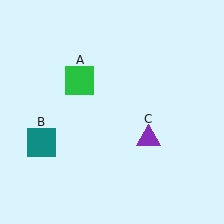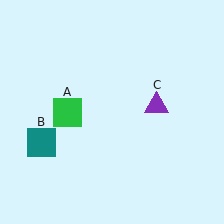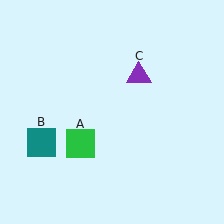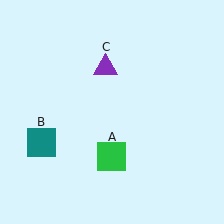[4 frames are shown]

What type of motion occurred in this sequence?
The green square (object A), purple triangle (object C) rotated counterclockwise around the center of the scene.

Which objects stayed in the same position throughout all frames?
Teal square (object B) remained stationary.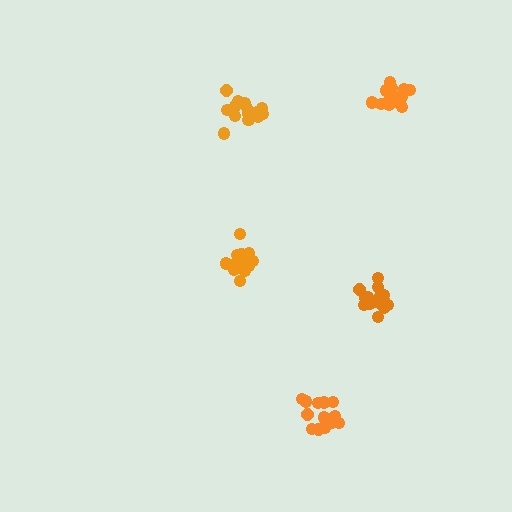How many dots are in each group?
Group 1: 14 dots, Group 2: 17 dots, Group 3: 16 dots, Group 4: 15 dots, Group 5: 14 dots (76 total).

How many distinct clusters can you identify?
There are 5 distinct clusters.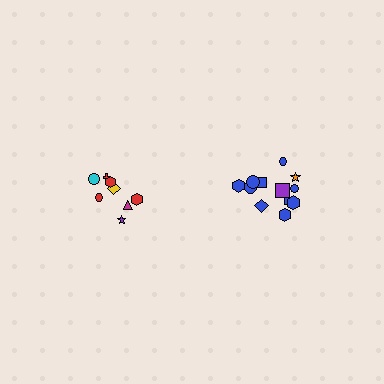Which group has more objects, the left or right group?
The right group.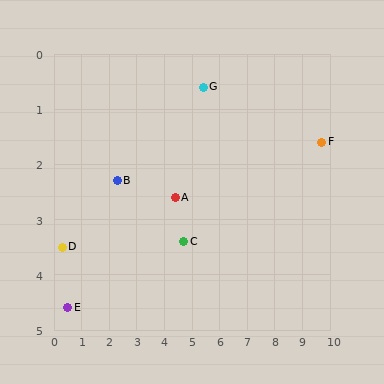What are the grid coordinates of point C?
Point C is at approximately (4.7, 3.4).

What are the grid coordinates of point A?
Point A is at approximately (4.4, 2.6).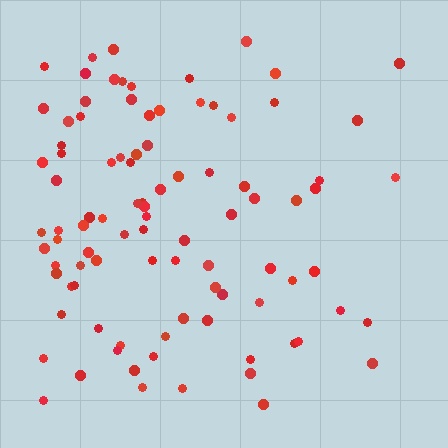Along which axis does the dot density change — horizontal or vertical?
Horizontal.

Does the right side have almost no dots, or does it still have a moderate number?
Still a moderate number, just noticeably fewer than the left.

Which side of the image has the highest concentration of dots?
The left.